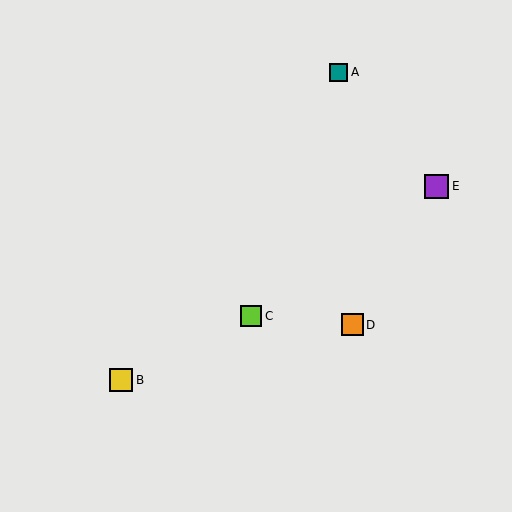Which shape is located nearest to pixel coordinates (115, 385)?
The yellow square (labeled B) at (121, 380) is nearest to that location.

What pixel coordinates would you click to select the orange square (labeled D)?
Click at (353, 325) to select the orange square D.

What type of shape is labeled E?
Shape E is a purple square.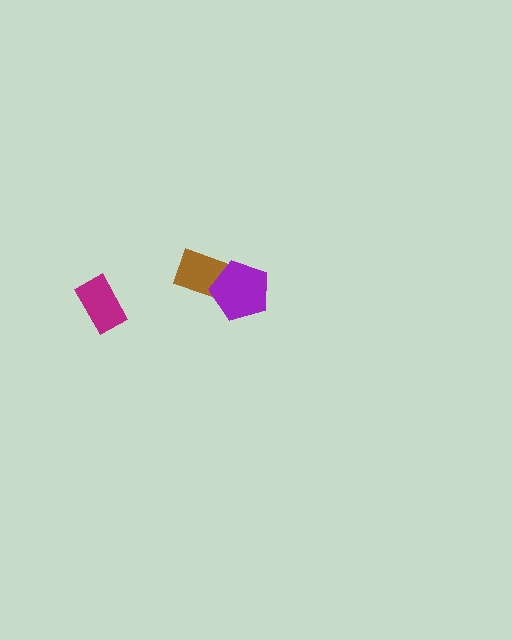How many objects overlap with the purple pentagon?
1 object overlaps with the purple pentagon.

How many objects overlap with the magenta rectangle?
0 objects overlap with the magenta rectangle.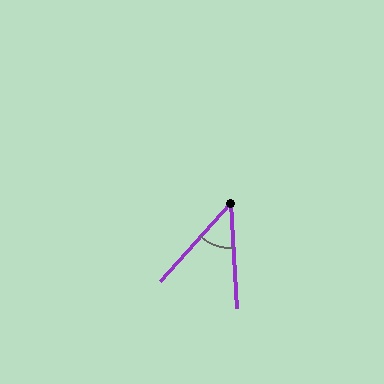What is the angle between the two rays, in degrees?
Approximately 46 degrees.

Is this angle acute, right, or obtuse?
It is acute.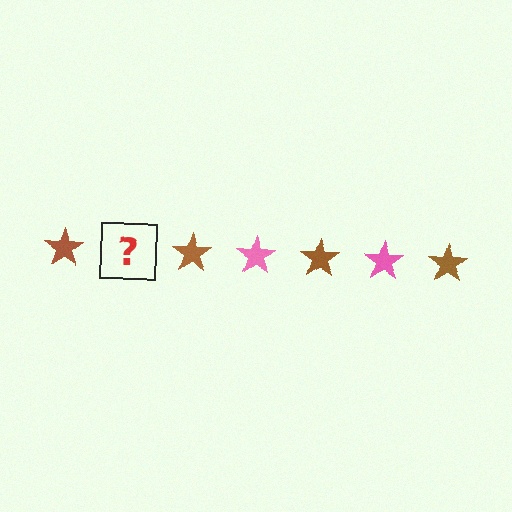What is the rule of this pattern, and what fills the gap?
The rule is that the pattern cycles through brown, pink stars. The gap should be filled with a pink star.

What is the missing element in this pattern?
The missing element is a pink star.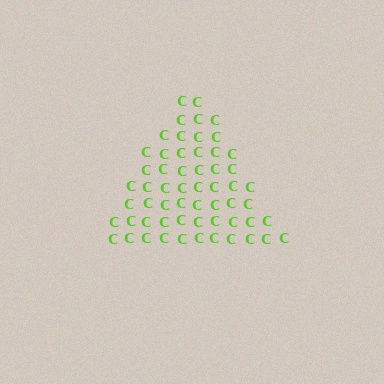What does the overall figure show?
The overall figure shows a triangle.